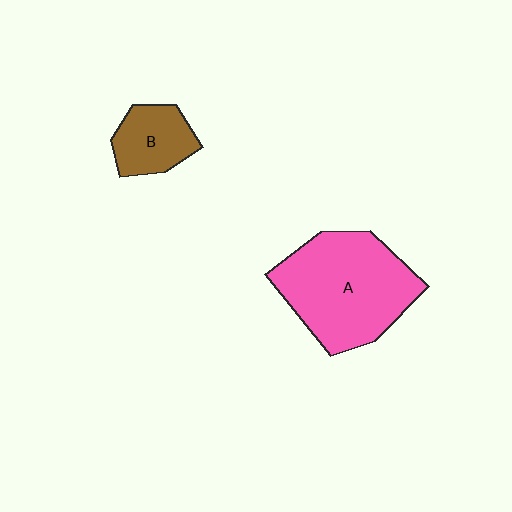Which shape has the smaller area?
Shape B (brown).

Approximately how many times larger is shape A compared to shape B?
Approximately 2.6 times.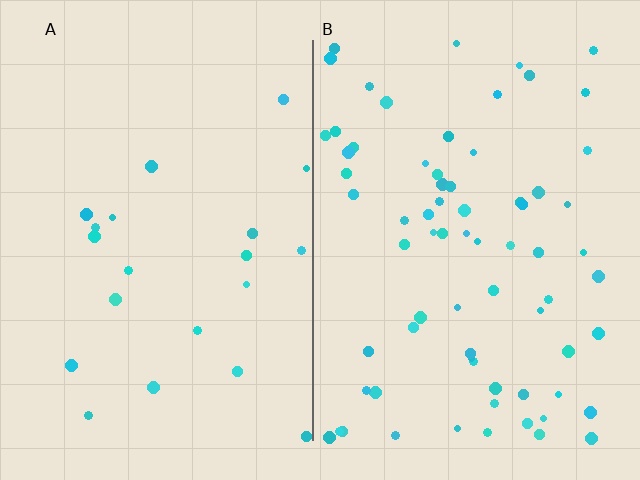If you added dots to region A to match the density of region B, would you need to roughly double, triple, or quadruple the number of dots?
Approximately triple.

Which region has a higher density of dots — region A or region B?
B (the right).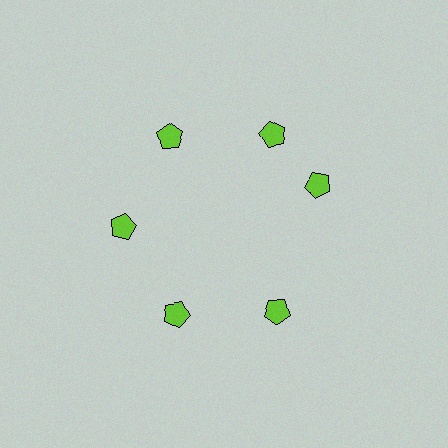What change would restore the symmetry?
The symmetry would be restored by rotating it back into even spacing with its neighbors so that all 6 pentagons sit at equal angles and equal distance from the center.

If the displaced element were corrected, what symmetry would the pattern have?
It would have 6-fold rotational symmetry — the pattern would map onto itself every 60 degrees.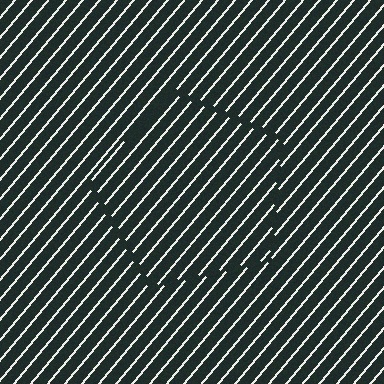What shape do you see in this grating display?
An illusory pentagon. The interior of the shape contains the same grating, shifted by half a period — the contour is defined by the phase discontinuity where line-ends from the inner and outer gratings abut.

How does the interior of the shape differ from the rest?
The interior of the shape contains the same grating, shifted by half a period — the contour is defined by the phase discontinuity where line-ends from the inner and outer gratings abut.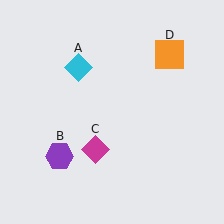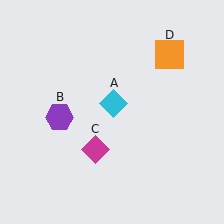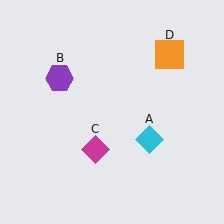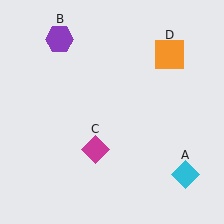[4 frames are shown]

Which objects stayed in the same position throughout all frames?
Magenta diamond (object C) and orange square (object D) remained stationary.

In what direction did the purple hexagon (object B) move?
The purple hexagon (object B) moved up.